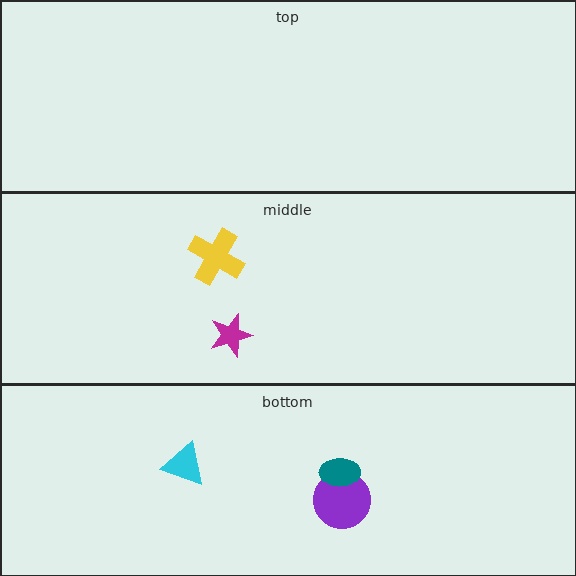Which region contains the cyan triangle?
The bottom region.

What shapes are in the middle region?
The magenta star, the yellow cross.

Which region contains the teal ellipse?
The bottom region.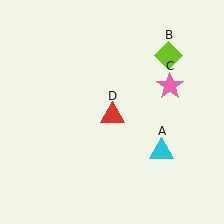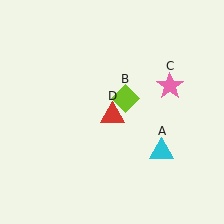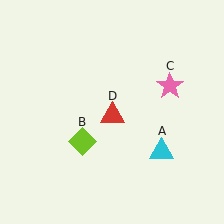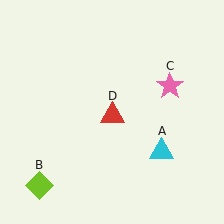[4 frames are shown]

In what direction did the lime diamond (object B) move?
The lime diamond (object B) moved down and to the left.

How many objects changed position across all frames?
1 object changed position: lime diamond (object B).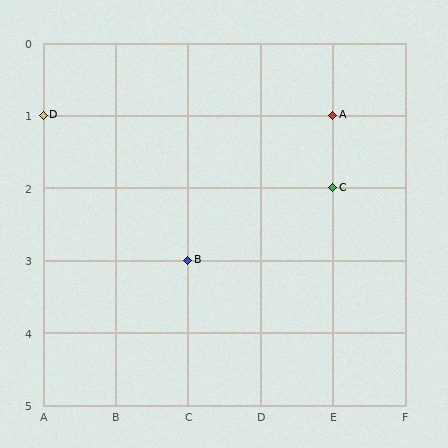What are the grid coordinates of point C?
Point C is at grid coordinates (E, 2).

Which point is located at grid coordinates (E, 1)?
Point A is at (E, 1).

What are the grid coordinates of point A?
Point A is at grid coordinates (E, 1).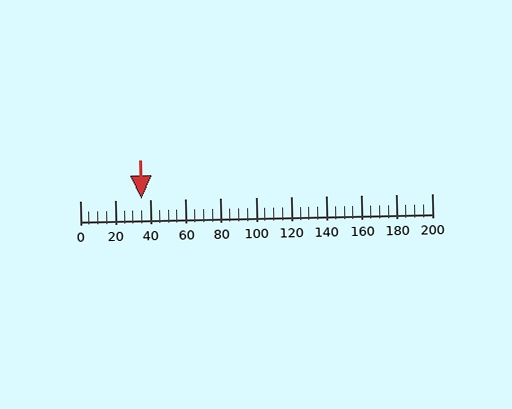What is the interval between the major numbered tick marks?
The major tick marks are spaced 20 units apart.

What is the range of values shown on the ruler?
The ruler shows values from 0 to 200.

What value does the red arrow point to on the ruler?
The red arrow points to approximately 35.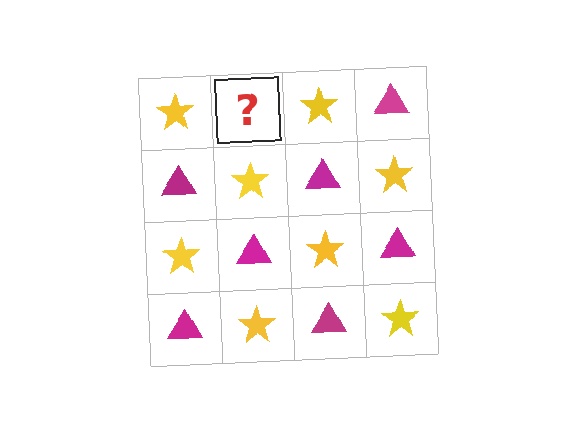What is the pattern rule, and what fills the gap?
The rule is that it alternates yellow star and magenta triangle in a checkerboard pattern. The gap should be filled with a magenta triangle.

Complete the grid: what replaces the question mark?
The question mark should be replaced with a magenta triangle.